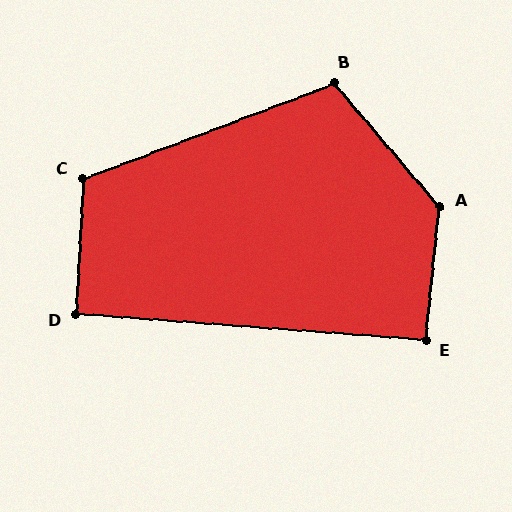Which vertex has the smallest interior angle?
D, at approximately 91 degrees.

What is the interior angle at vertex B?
Approximately 110 degrees (obtuse).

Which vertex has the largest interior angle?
A, at approximately 134 degrees.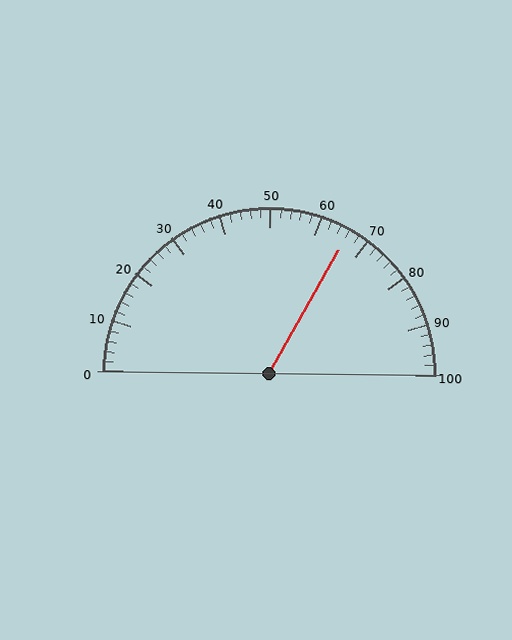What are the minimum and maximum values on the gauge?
The gauge ranges from 0 to 100.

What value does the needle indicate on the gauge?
The needle indicates approximately 66.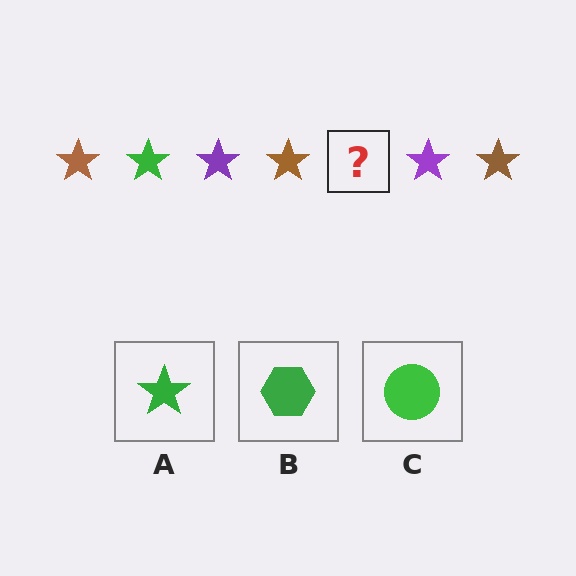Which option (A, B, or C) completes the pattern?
A.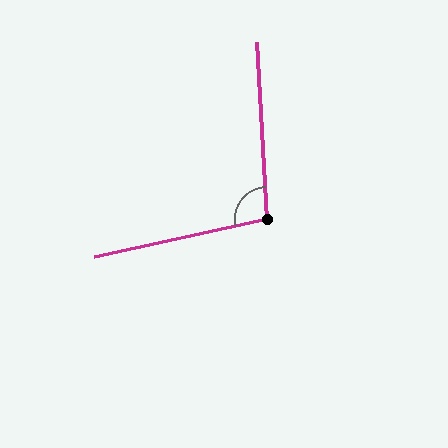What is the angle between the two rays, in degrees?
Approximately 99 degrees.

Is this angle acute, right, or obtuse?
It is obtuse.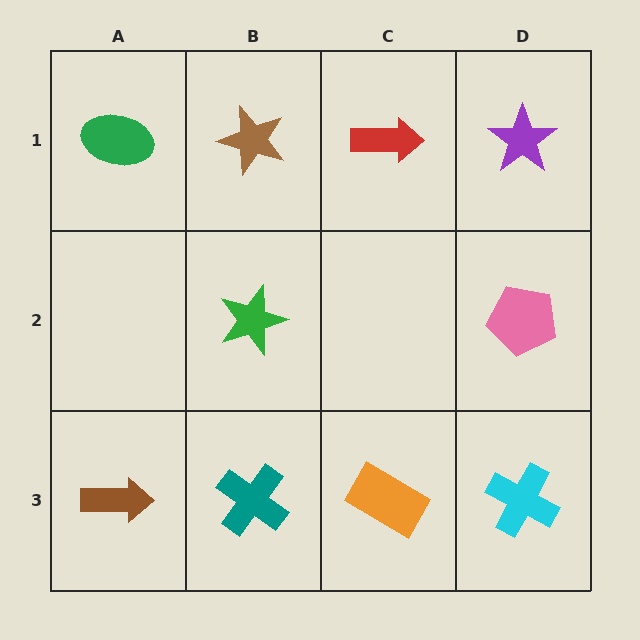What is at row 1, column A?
A green ellipse.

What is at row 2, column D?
A pink pentagon.